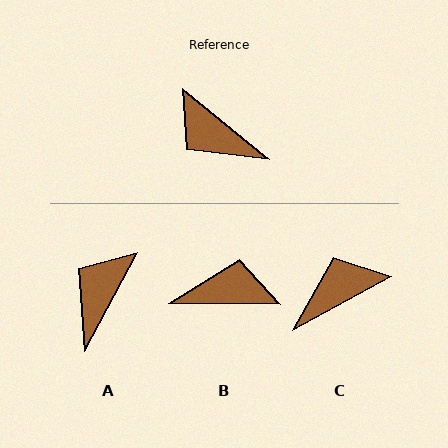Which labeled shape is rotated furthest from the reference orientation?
B, about 141 degrees away.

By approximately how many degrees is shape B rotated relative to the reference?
Approximately 141 degrees clockwise.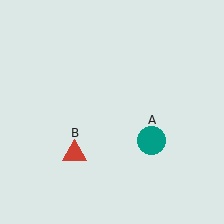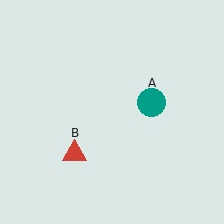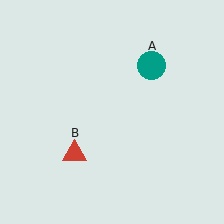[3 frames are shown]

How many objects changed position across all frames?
1 object changed position: teal circle (object A).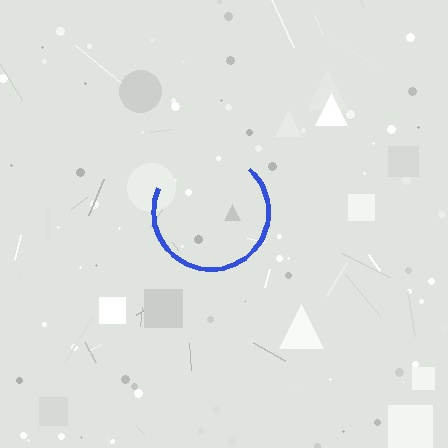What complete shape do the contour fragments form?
The contour fragments form a circle.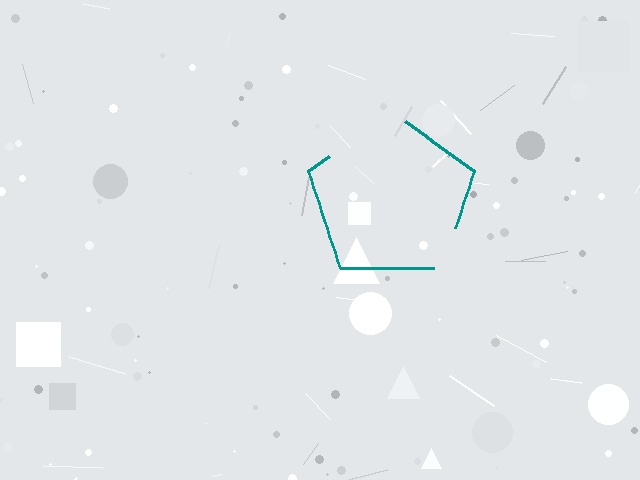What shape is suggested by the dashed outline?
The dashed outline suggests a pentagon.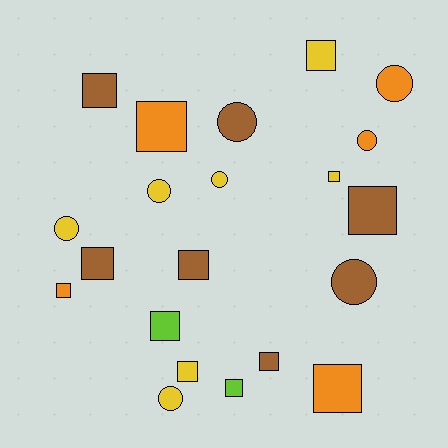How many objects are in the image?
There are 21 objects.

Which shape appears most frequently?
Square, with 13 objects.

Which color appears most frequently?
Brown, with 7 objects.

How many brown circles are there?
There are 2 brown circles.